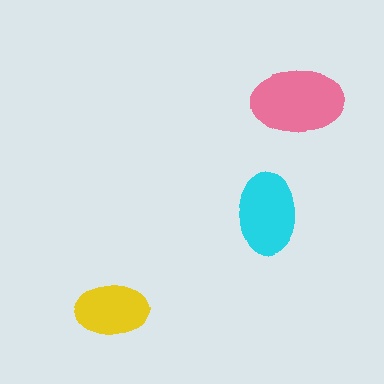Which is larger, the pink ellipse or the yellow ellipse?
The pink one.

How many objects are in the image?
There are 3 objects in the image.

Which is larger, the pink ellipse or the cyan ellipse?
The pink one.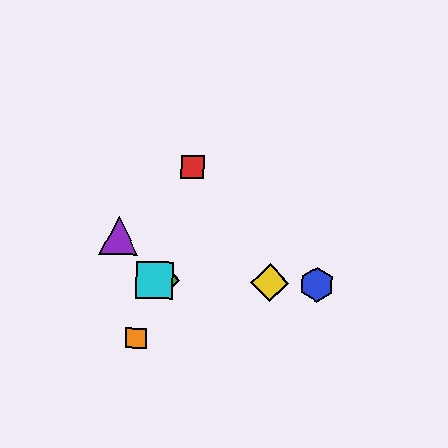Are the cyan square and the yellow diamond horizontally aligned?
Yes, both are at y≈280.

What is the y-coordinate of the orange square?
The orange square is at y≈338.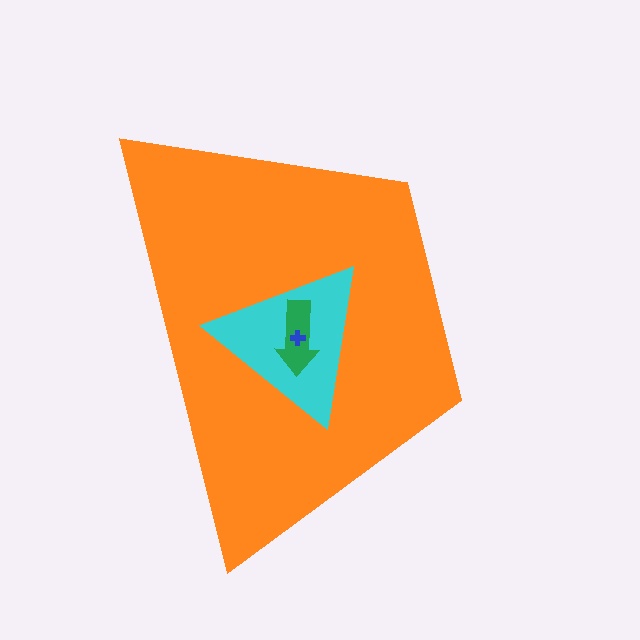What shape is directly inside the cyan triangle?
The green arrow.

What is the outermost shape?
The orange trapezoid.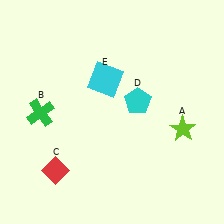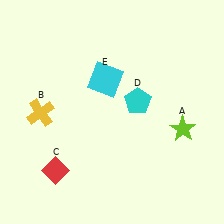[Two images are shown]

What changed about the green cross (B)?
In Image 1, B is green. In Image 2, it changed to yellow.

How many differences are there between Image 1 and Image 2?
There is 1 difference between the two images.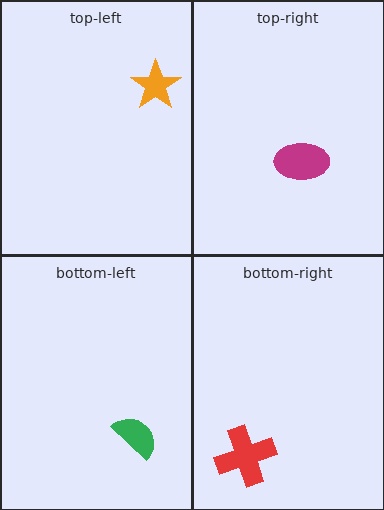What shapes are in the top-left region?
The orange star.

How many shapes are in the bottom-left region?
1.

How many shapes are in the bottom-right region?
1.